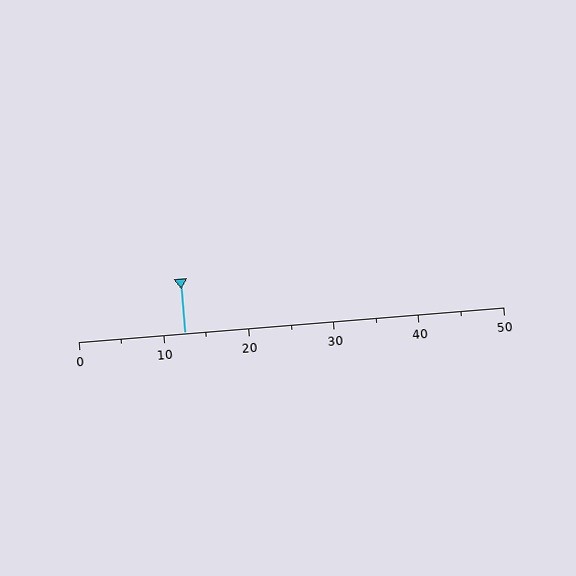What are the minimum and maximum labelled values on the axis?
The axis runs from 0 to 50.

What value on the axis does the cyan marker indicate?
The marker indicates approximately 12.5.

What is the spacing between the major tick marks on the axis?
The major ticks are spaced 10 apart.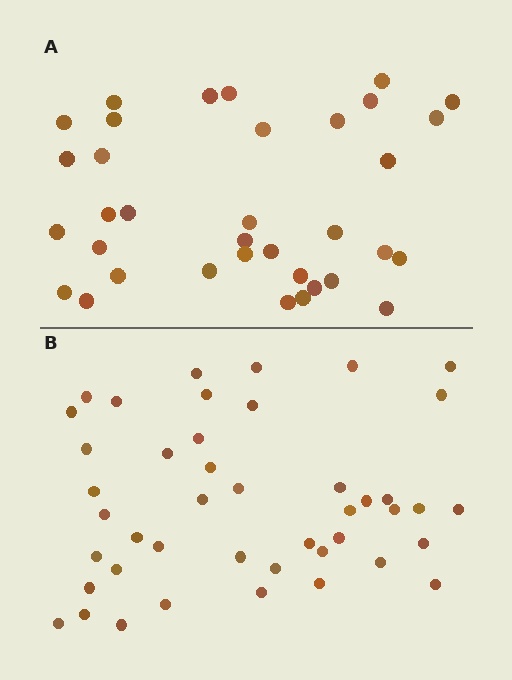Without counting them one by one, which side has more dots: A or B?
Region B (the bottom region) has more dots.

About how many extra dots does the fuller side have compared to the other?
Region B has roughly 8 or so more dots than region A.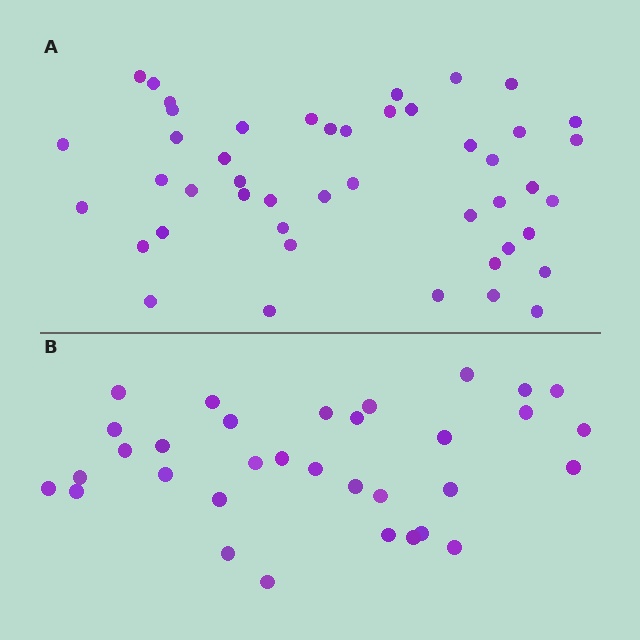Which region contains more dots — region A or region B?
Region A (the top region) has more dots.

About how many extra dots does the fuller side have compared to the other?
Region A has approximately 15 more dots than region B.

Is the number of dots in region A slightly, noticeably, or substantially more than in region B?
Region A has noticeably more, but not dramatically so. The ratio is roughly 1.4 to 1.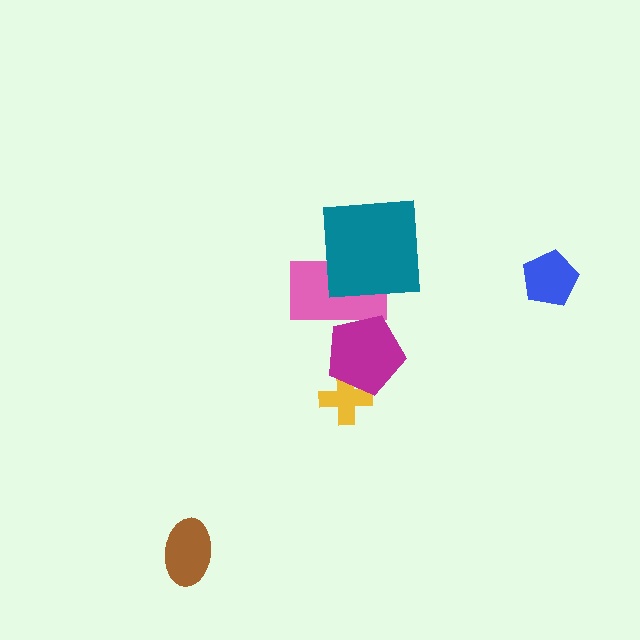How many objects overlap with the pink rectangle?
2 objects overlap with the pink rectangle.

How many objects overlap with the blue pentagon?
0 objects overlap with the blue pentagon.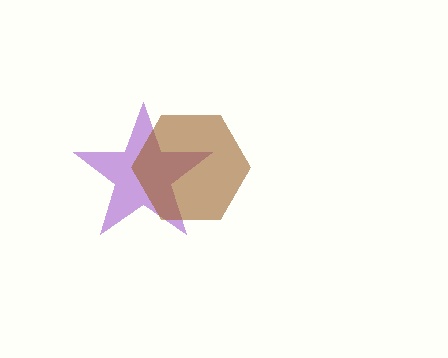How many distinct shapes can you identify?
There are 2 distinct shapes: a purple star, a brown hexagon.